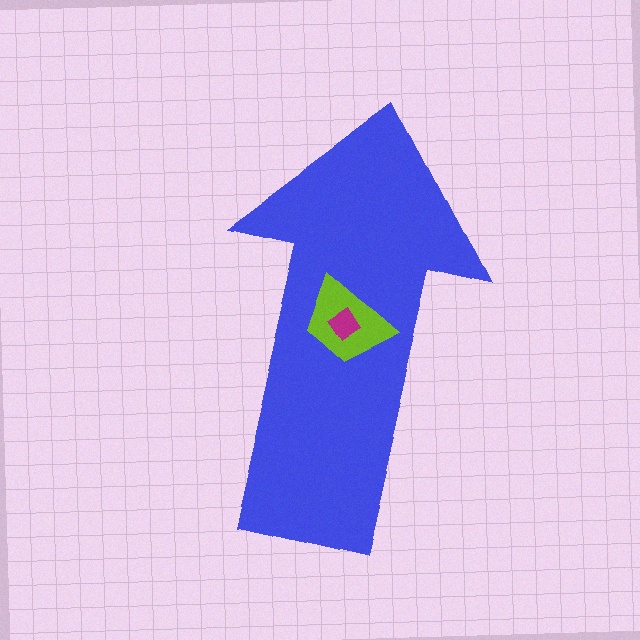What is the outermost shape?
The blue arrow.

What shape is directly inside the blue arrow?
The lime trapezoid.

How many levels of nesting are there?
3.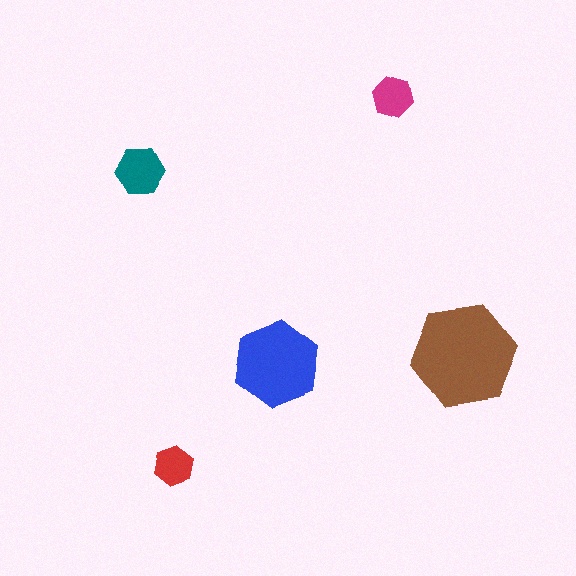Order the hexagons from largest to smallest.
the brown one, the blue one, the teal one, the magenta one, the red one.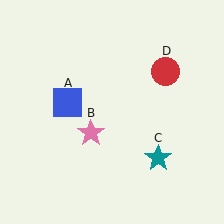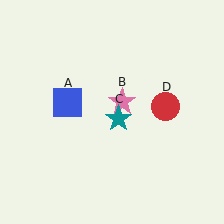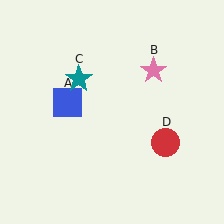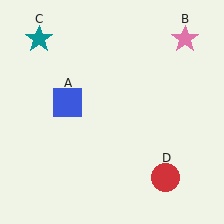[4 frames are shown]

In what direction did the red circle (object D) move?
The red circle (object D) moved down.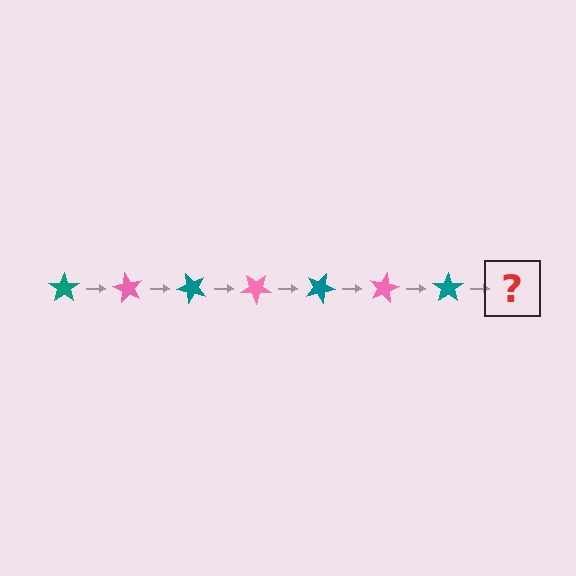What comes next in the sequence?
The next element should be a pink star, rotated 420 degrees from the start.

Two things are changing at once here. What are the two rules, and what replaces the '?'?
The two rules are that it rotates 60 degrees each step and the color cycles through teal and pink. The '?' should be a pink star, rotated 420 degrees from the start.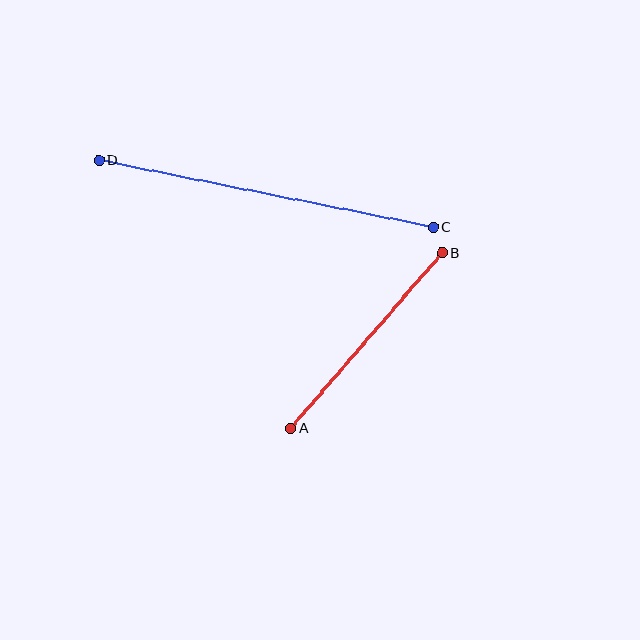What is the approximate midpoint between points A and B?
The midpoint is at approximately (367, 341) pixels.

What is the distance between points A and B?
The distance is approximately 231 pixels.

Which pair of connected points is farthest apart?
Points C and D are farthest apart.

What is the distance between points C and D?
The distance is approximately 341 pixels.